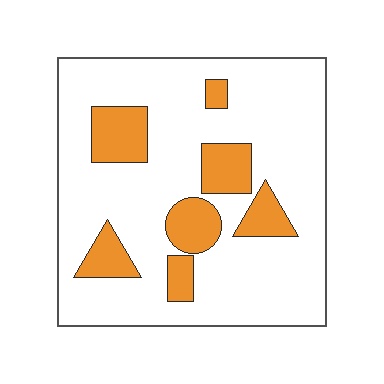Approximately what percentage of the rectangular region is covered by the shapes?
Approximately 20%.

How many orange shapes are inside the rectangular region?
7.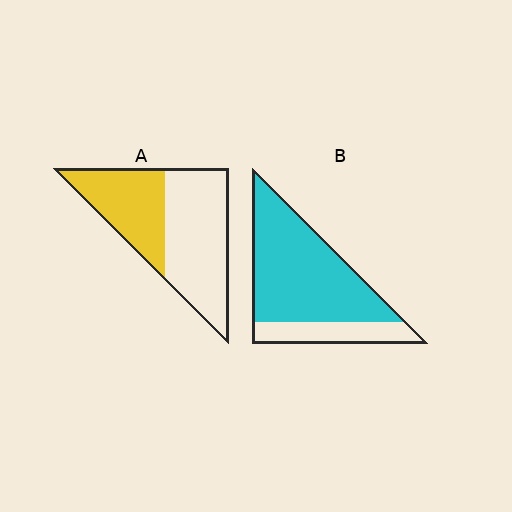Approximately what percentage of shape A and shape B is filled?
A is approximately 40% and B is approximately 75%.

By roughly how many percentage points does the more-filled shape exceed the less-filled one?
By roughly 35 percentage points (B over A).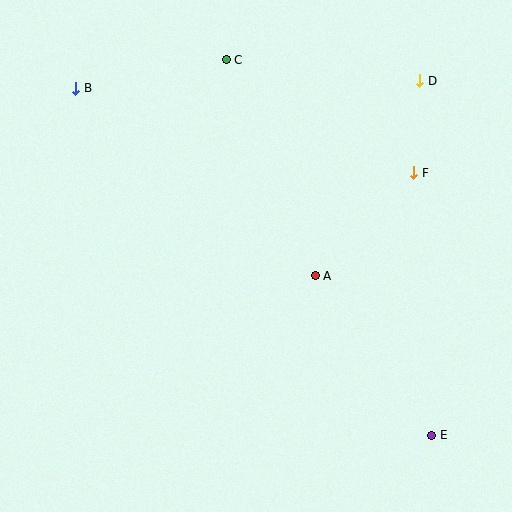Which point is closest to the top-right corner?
Point D is closest to the top-right corner.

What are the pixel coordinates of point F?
Point F is at (414, 173).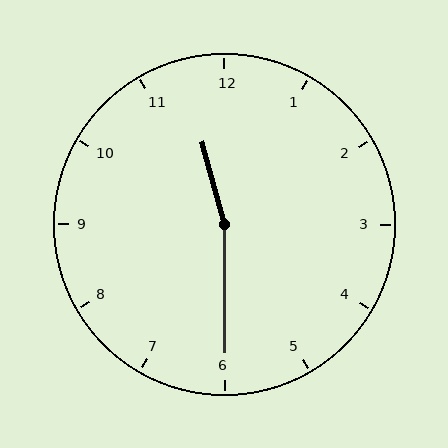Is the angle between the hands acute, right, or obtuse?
It is obtuse.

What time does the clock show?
11:30.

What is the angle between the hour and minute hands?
Approximately 165 degrees.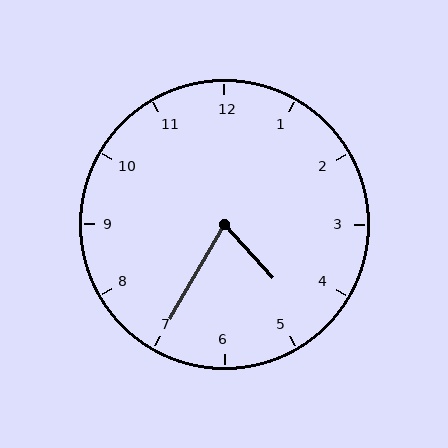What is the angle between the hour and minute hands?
Approximately 72 degrees.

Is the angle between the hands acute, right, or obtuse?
It is acute.